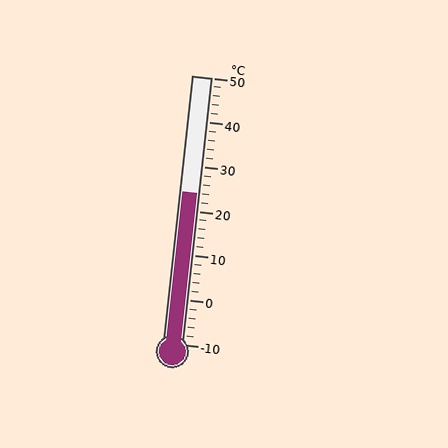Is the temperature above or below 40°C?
The temperature is below 40°C.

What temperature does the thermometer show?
The thermometer shows approximately 24°C.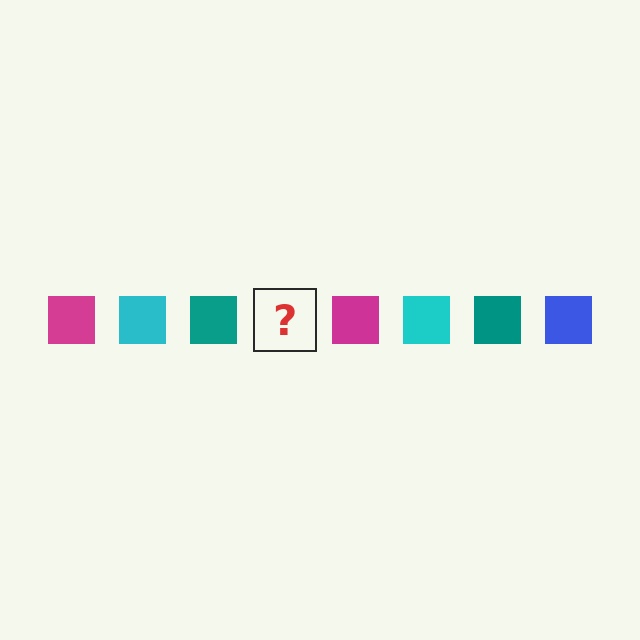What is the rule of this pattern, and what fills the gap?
The rule is that the pattern cycles through magenta, cyan, teal, blue squares. The gap should be filled with a blue square.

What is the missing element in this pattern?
The missing element is a blue square.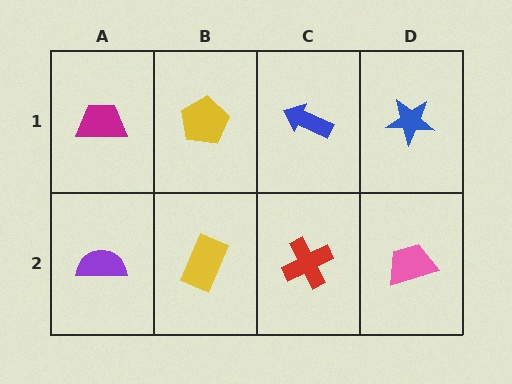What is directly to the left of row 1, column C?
A yellow pentagon.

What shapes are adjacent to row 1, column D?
A pink trapezoid (row 2, column D), a blue arrow (row 1, column C).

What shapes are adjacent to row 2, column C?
A blue arrow (row 1, column C), a yellow rectangle (row 2, column B), a pink trapezoid (row 2, column D).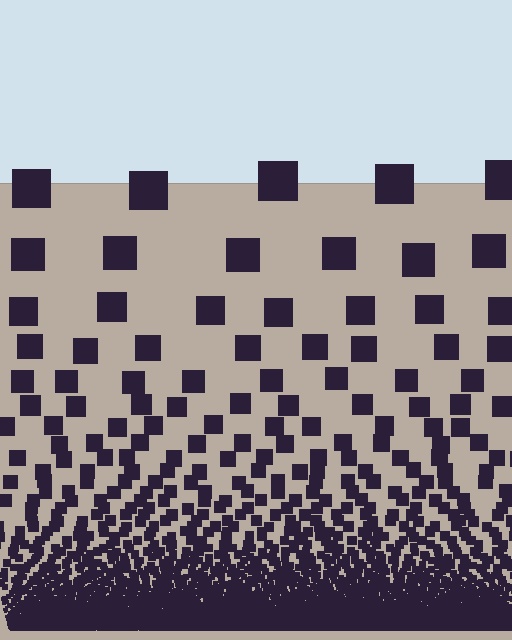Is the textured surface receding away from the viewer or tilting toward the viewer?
The surface appears to tilt toward the viewer. Texture elements get larger and sparser toward the top.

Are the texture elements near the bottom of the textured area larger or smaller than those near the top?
Smaller. The gradient is inverted — elements near the bottom are smaller and denser.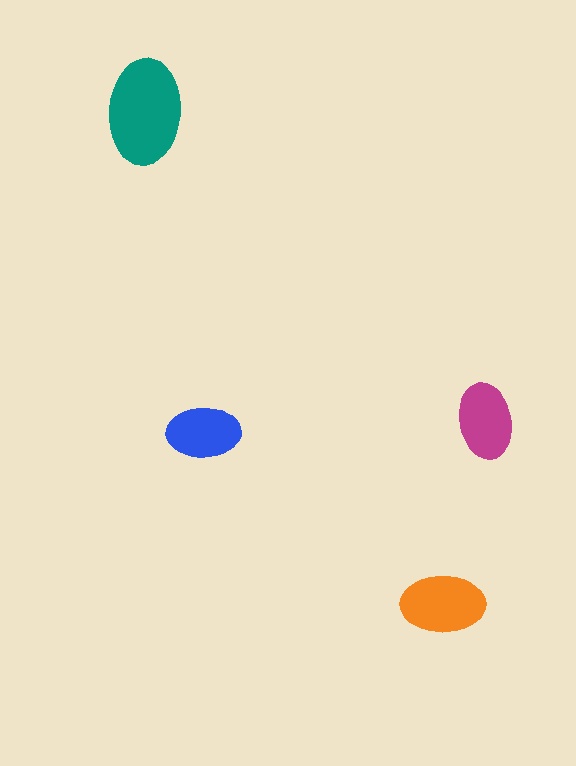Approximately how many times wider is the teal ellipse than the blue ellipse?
About 1.5 times wider.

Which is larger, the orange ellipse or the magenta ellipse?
The orange one.